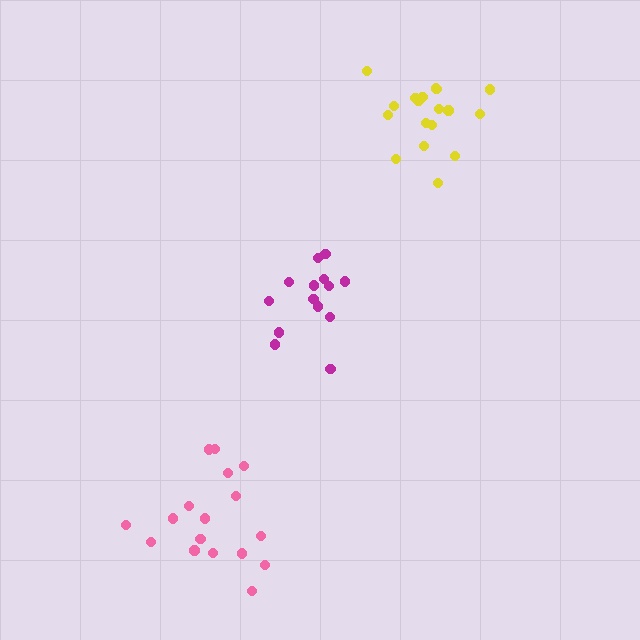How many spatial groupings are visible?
There are 3 spatial groupings.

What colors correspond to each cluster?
The clusters are colored: magenta, yellow, pink.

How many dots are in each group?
Group 1: 14 dots, Group 2: 18 dots, Group 3: 17 dots (49 total).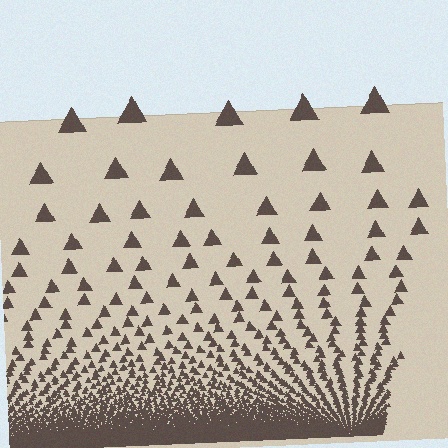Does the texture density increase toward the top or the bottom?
Density increases toward the bottom.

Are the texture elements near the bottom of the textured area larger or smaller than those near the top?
Smaller. The gradient is inverted — elements near the bottom are smaller and denser.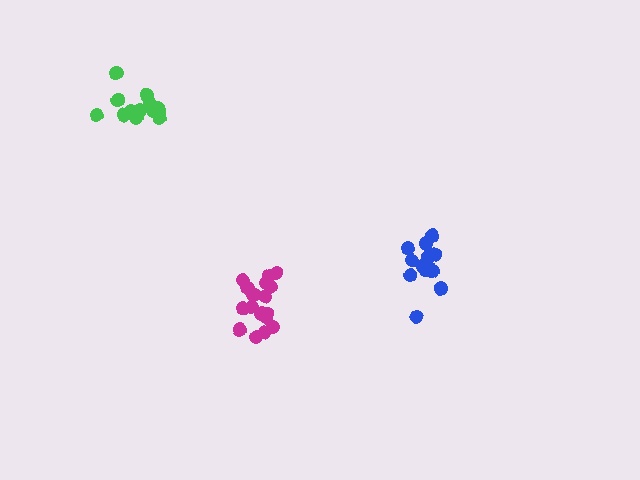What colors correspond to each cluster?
The clusters are colored: green, magenta, blue.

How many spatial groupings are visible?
There are 3 spatial groupings.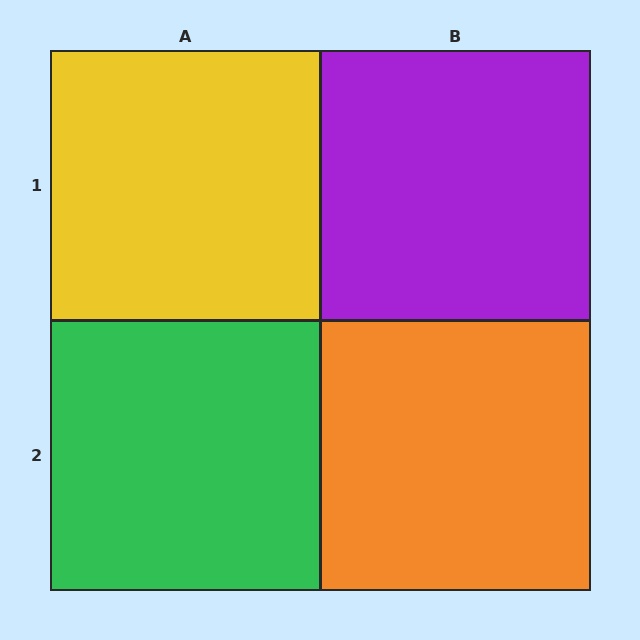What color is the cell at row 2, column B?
Orange.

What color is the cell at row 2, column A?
Green.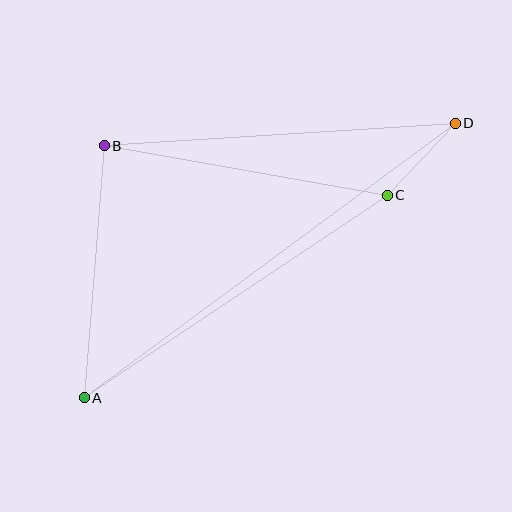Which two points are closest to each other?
Points C and D are closest to each other.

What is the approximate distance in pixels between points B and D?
The distance between B and D is approximately 352 pixels.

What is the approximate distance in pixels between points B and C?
The distance between B and C is approximately 288 pixels.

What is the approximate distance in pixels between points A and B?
The distance between A and B is approximately 252 pixels.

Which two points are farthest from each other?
Points A and D are farthest from each other.